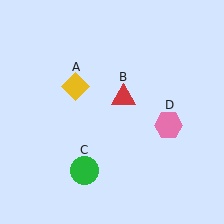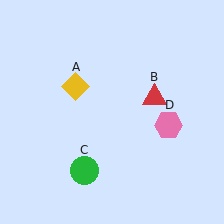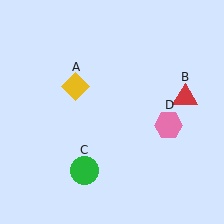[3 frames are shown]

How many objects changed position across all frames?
1 object changed position: red triangle (object B).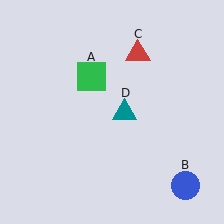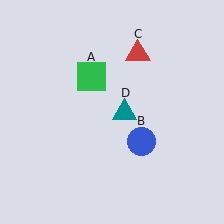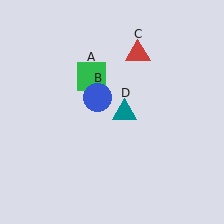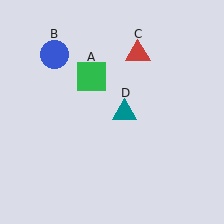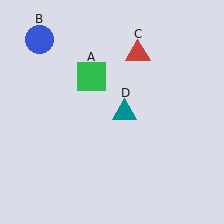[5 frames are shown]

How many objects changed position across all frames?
1 object changed position: blue circle (object B).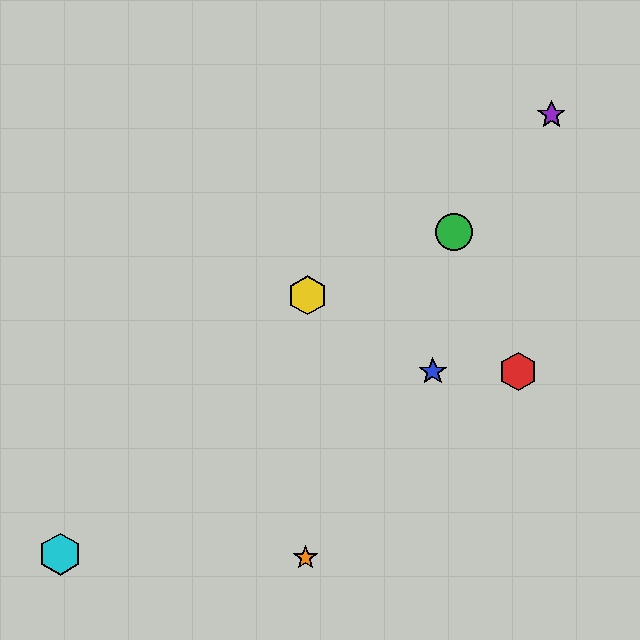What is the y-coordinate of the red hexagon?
The red hexagon is at y≈372.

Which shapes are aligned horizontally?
The red hexagon, the blue star are aligned horizontally.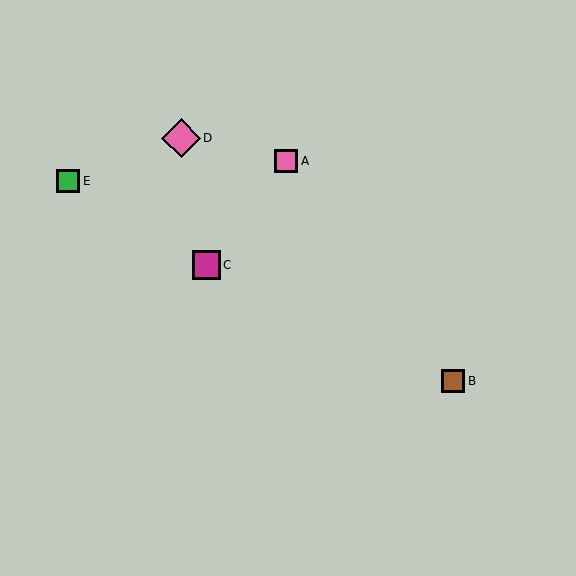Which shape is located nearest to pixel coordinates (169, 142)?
The pink diamond (labeled D) at (181, 138) is nearest to that location.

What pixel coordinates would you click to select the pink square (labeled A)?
Click at (286, 161) to select the pink square A.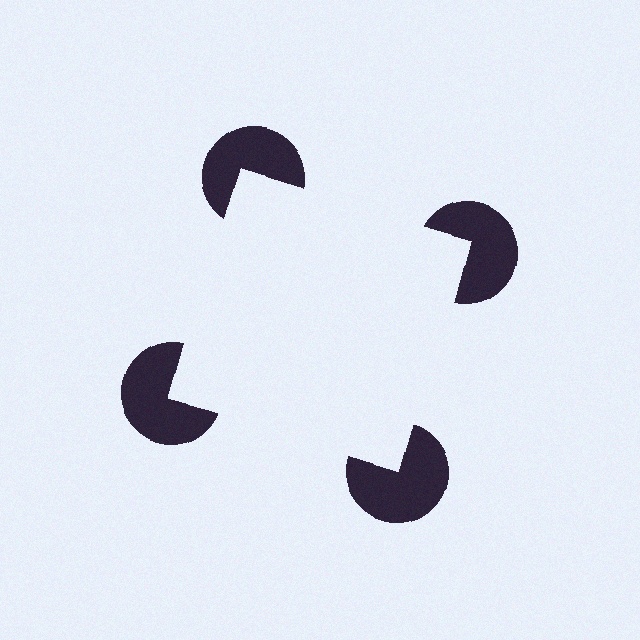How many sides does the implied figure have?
4 sides.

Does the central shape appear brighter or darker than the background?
It typically appears slightly brighter than the background, even though no actual brightness change is drawn.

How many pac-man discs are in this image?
There are 4 — one at each vertex of the illusory square.